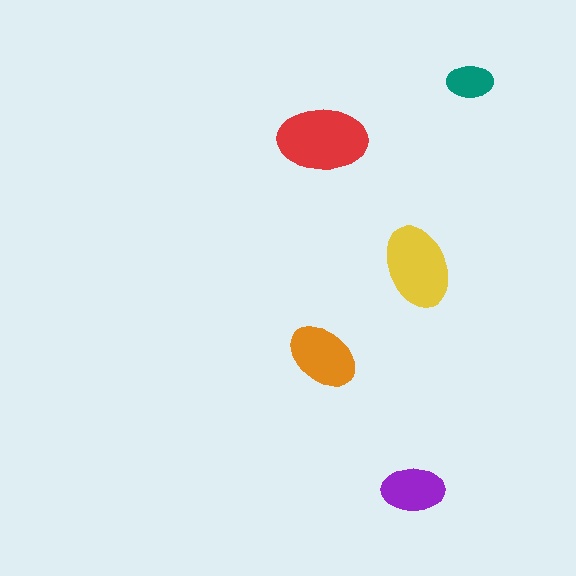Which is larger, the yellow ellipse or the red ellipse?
The red one.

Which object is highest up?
The teal ellipse is topmost.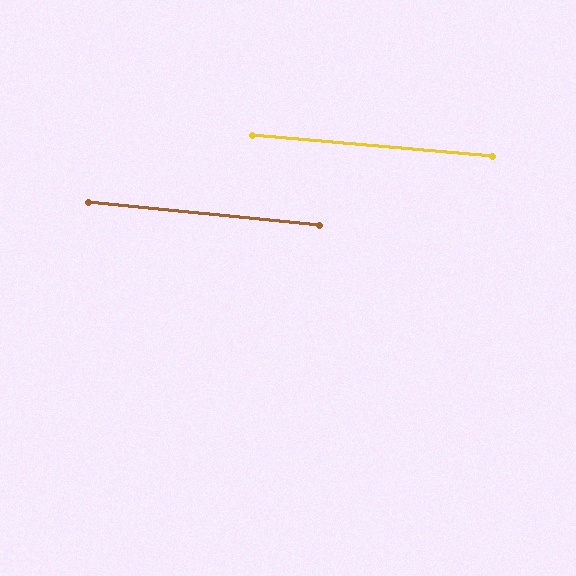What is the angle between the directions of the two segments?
Approximately 1 degree.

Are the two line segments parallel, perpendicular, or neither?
Parallel — their directions differ by only 0.7°.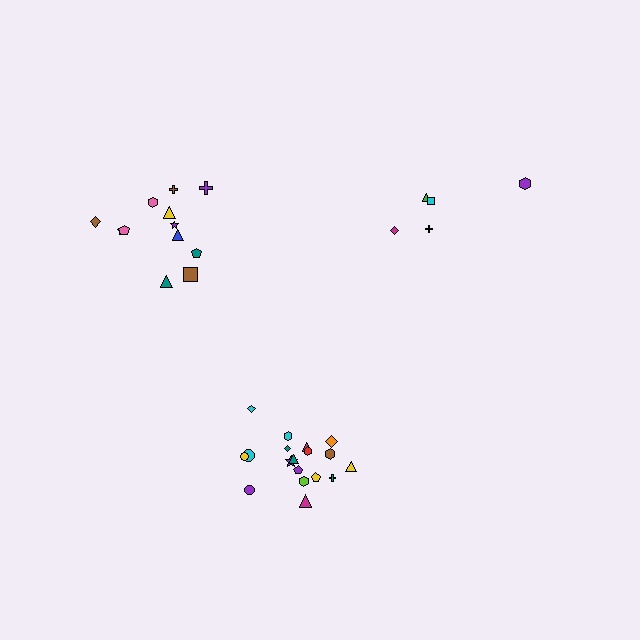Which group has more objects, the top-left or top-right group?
The top-left group.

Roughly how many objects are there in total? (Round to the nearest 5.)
Roughly 35 objects in total.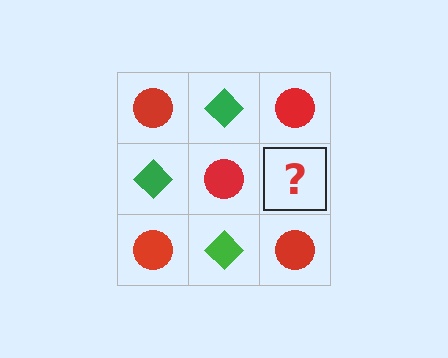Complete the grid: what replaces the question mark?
The question mark should be replaced with a green diamond.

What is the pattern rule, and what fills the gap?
The rule is that it alternates red circle and green diamond in a checkerboard pattern. The gap should be filled with a green diamond.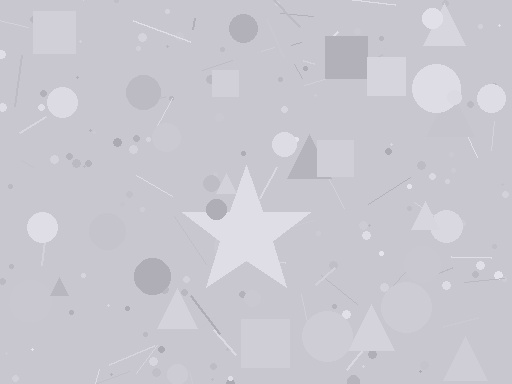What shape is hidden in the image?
A star is hidden in the image.